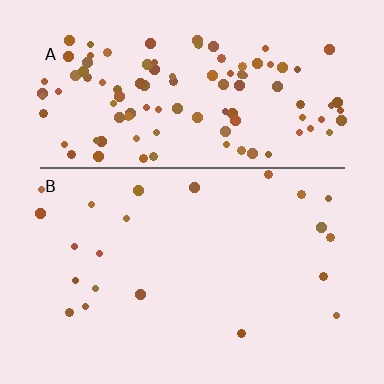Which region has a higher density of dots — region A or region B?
A (the top).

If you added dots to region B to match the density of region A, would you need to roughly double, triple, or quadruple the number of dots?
Approximately quadruple.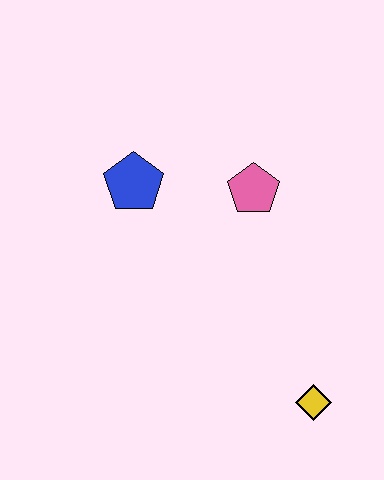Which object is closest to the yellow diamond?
The pink pentagon is closest to the yellow diamond.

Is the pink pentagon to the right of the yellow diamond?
No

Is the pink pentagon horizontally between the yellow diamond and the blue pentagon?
Yes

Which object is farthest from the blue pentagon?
The yellow diamond is farthest from the blue pentagon.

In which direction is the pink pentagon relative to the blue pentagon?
The pink pentagon is to the right of the blue pentagon.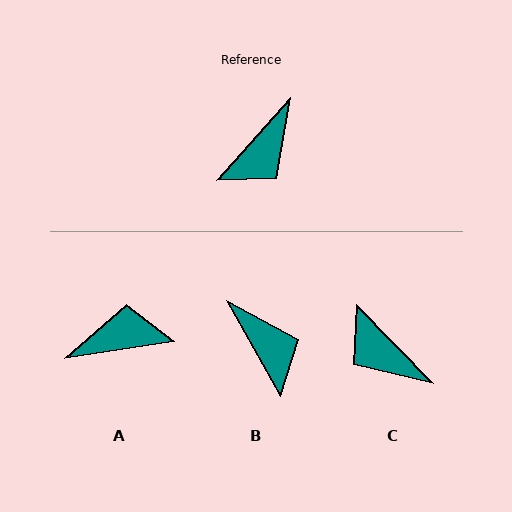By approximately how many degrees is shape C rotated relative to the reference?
Approximately 94 degrees clockwise.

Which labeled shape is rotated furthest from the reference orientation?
A, about 141 degrees away.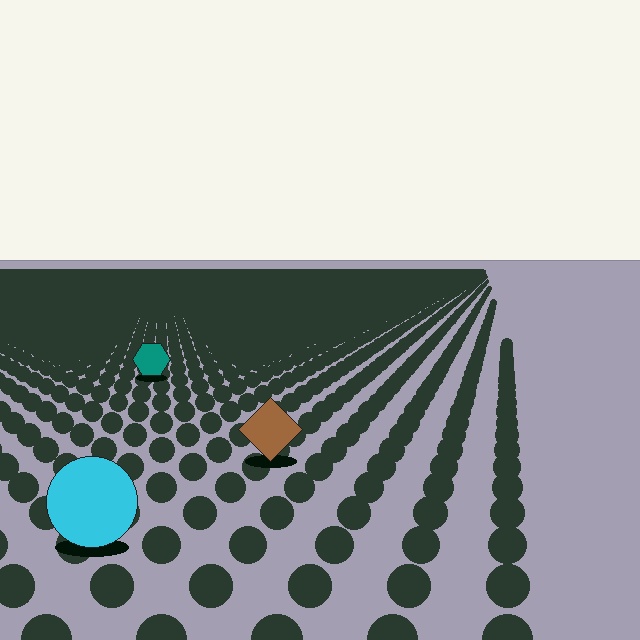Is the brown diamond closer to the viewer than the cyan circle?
No. The cyan circle is closer — you can tell from the texture gradient: the ground texture is coarser near it.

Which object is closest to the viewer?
The cyan circle is closest. The texture marks near it are larger and more spread out.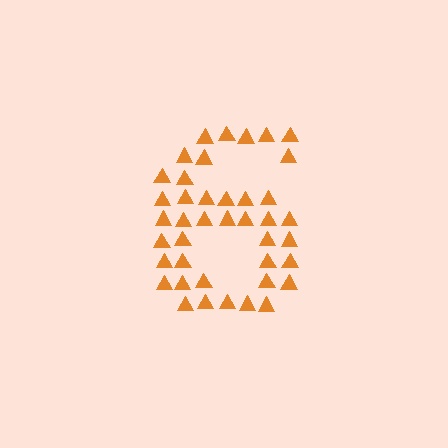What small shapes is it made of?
It is made of small triangles.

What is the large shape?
The large shape is the digit 6.